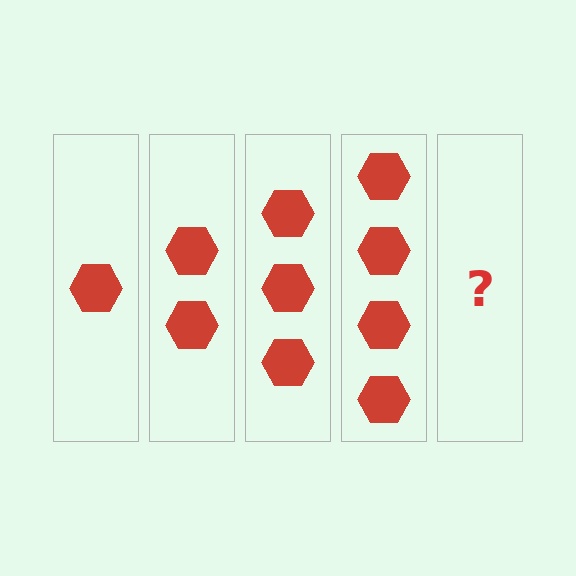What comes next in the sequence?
The next element should be 5 hexagons.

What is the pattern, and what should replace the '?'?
The pattern is that each step adds one more hexagon. The '?' should be 5 hexagons.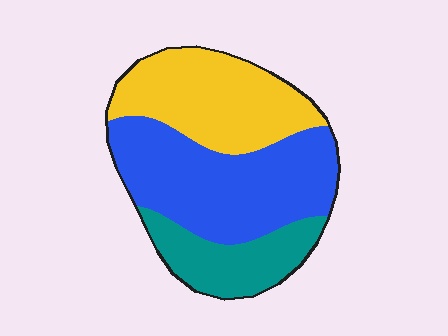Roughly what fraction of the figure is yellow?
Yellow takes up between a third and a half of the figure.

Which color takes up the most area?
Blue, at roughly 45%.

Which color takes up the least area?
Teal, at roughly 20%.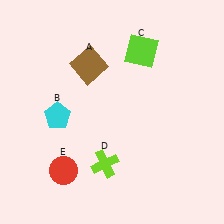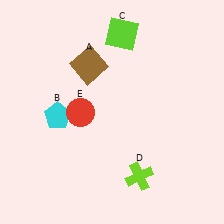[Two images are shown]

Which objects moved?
The objects that moved are: the lime square (C), the lime cross (D), the red circle (E).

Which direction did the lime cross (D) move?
The lime cross (D) moved right.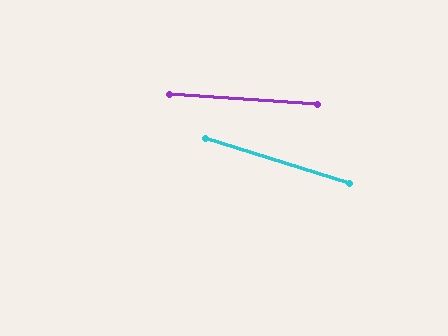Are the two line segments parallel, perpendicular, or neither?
Neither parallel nor perpendicular — they differ by about 13°.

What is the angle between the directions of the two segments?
Approximately 13 degrees.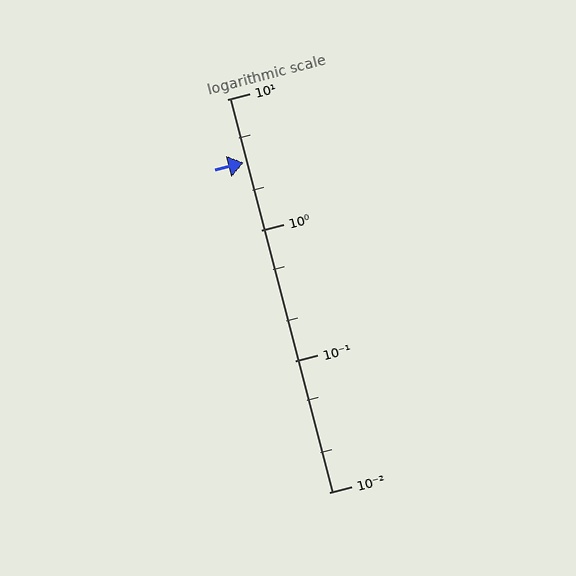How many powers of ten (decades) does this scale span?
The scale spans 3 decades, from 0.01 to 10.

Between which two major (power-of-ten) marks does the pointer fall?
The pointer is between 1 and 10.